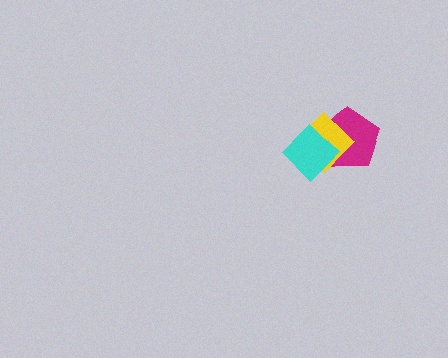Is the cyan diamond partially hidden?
No, no other shape covers it.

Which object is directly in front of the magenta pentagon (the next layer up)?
The yellow diamond is directly in front of the magenta pentagon.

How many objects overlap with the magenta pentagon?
2 objects overlap with the magenta pentagon.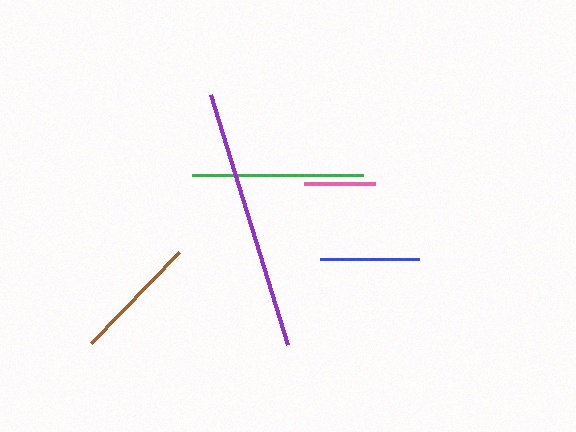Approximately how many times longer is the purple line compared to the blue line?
The purple line is approximately 2.6 times the length of the blue line.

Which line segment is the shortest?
The pink line is the shortest at approximately 72 pixels.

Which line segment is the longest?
The purple line is the longest at approximately 261 pixels.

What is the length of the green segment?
The green segment is approximately 171 pixels long.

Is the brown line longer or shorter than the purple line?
The purple line is longer than the brown line.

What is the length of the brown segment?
The brown segment is approximately 126 pixels long.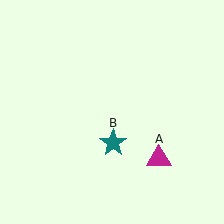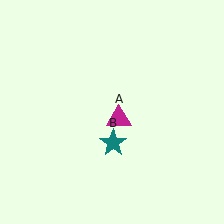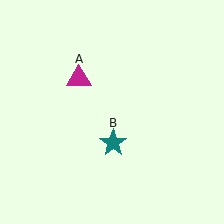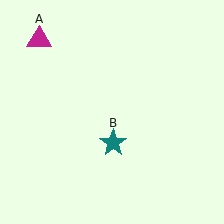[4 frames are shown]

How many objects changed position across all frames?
1 object changed position: magenta triangle (object A).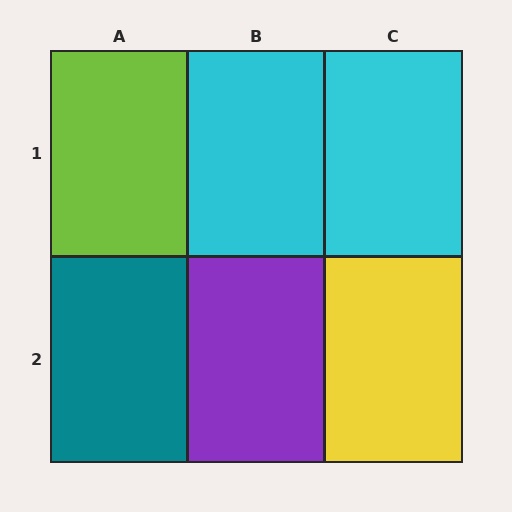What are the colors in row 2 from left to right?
Teal, purple, yellow.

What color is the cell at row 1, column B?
Cyan.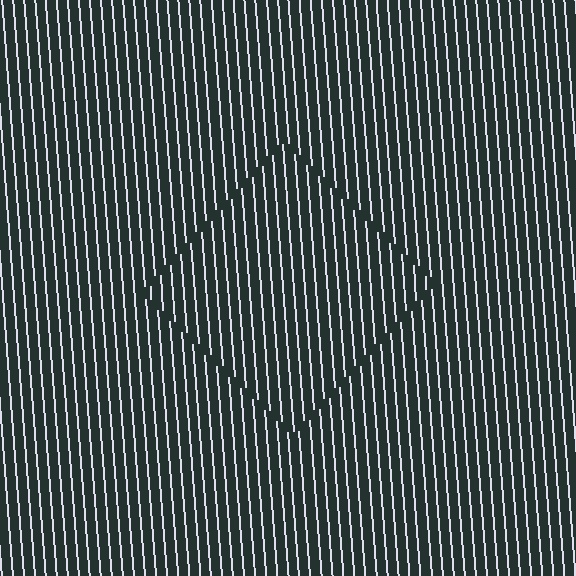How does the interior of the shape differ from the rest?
The interior of the shape contains the same grating, shifted by half a period — the contour is defined by the phase discontinuity where line-ends from the inner and outer gratings abut.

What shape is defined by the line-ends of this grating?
An illusory square. The interior of the shape contains the same grating, shifted by half a period — the contour is defined by the phase discontinuity where line-ends from the inner and outer gratings abut.